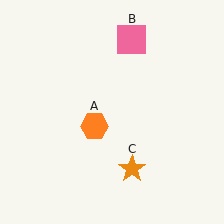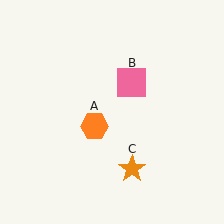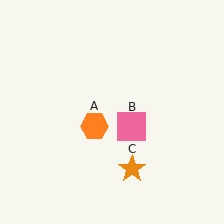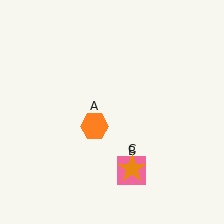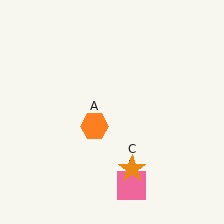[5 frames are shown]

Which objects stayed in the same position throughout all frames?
Orange hexagon (object A) and orange star (object C) remained stationary.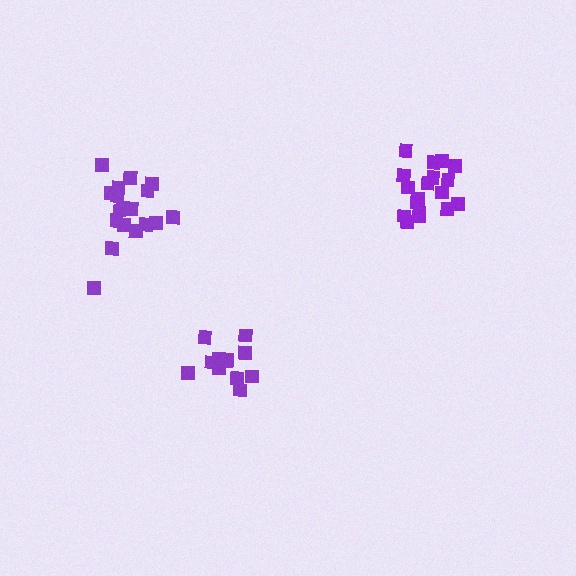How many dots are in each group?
Group 1: 13 dots, Group 2: 18 dots, Group 3: 19 dots (50 total).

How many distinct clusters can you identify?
There are 3 distinct clusters.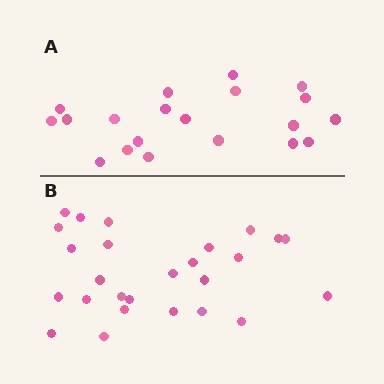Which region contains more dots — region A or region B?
Region B (the bottom region) has more dots.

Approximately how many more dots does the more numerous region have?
Region B has about 6 more dots than region A.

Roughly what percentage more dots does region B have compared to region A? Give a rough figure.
About 30% more.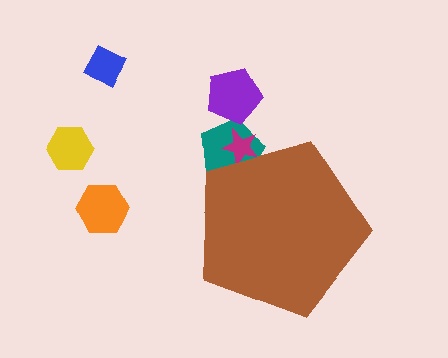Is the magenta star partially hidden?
Yes, the magenta star is partially hidden behind the brown pentagon.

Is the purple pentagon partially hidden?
No, the purple pentagon is fully visible.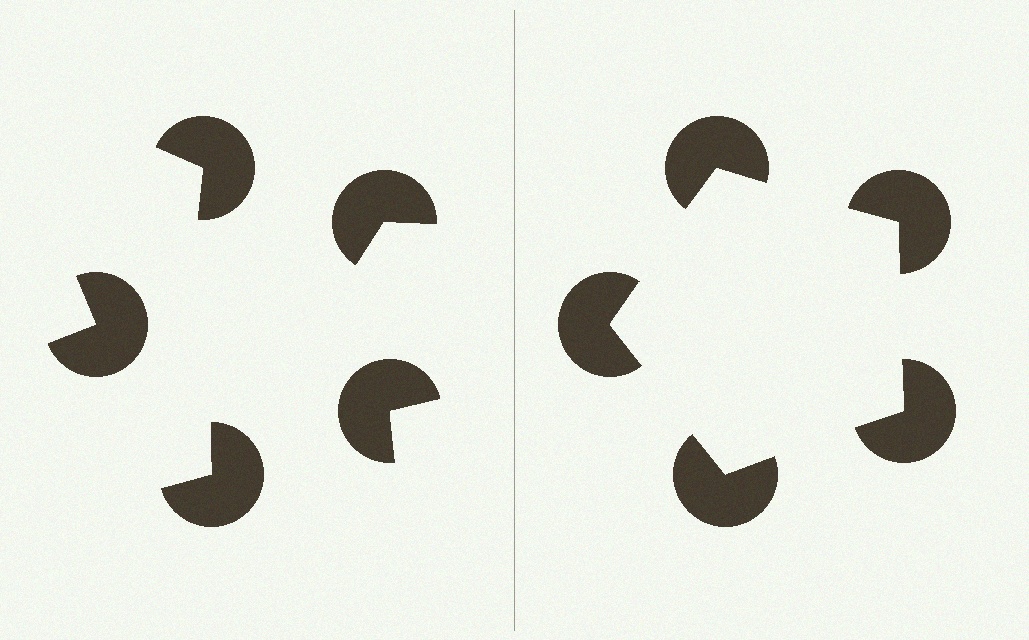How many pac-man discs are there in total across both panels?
10 — 5 on each side.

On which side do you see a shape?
An illusory pentagon appears on the right side. On the left side the wedge cuts are rotated, so no coherent shape forms.